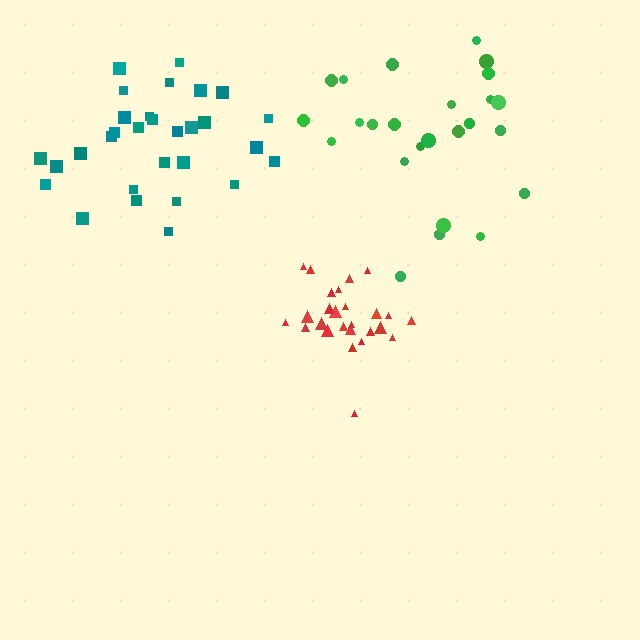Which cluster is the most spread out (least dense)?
Green.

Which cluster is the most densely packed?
Red.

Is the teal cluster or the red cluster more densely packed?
Red.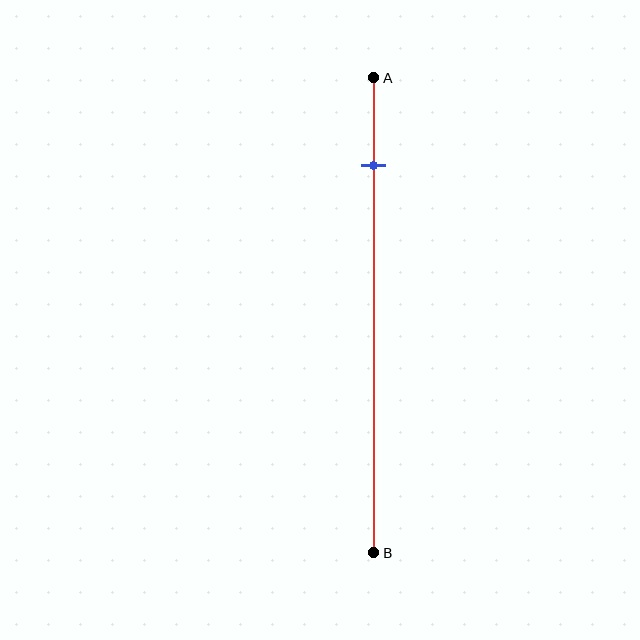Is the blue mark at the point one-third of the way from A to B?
No, the mark is at about 20% from A, not at the 33% one-third point.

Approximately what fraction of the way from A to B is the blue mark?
The blue mark is approximately 20% of the way from A to B.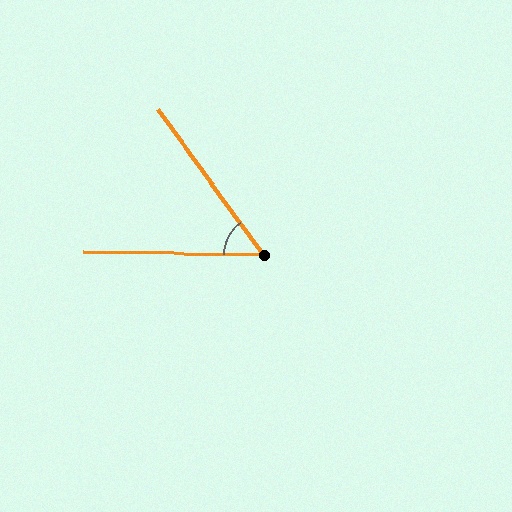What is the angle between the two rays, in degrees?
Approximately 53 degrees.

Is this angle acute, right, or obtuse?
It is acute.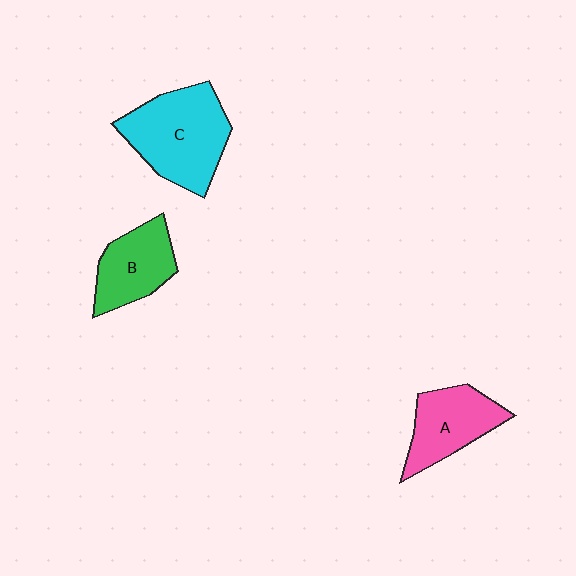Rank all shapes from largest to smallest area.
From largest to smallest: C (cyan), A (pink), B (green).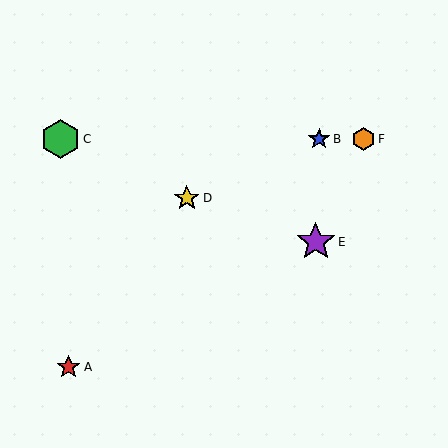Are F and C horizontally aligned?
Yes, both are at y≈139.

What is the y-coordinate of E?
Object E is at y≈242.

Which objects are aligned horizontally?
Objects B, C, F are aligned horizontally.